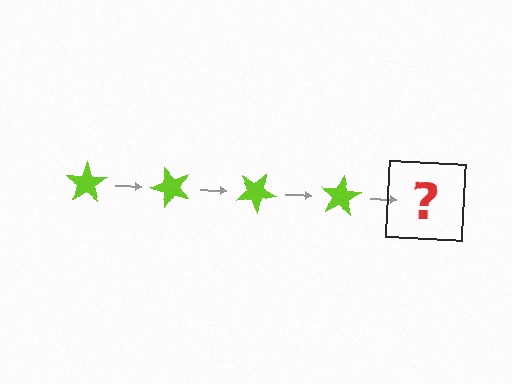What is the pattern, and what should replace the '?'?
The pattern is that the star rotates 50 degrees each step. The '?' should be a lime star rotated 200 degrees.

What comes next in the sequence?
The next element should be a lime star rotated 200 degrees.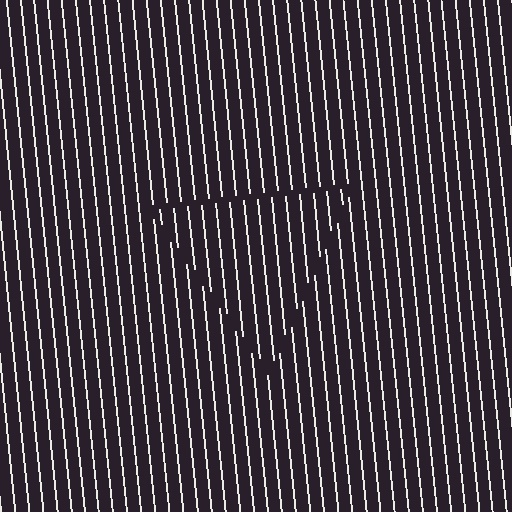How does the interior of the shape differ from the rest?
The interior of the shape contains the same grating, shifted by half a period — the contour is defined by the phase discontinuity where line-ends from the inner and outer gratings abut.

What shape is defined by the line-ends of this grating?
An illusory triangle. The interior of the shape contains the same grating, shifted by half a period — the contour is defined by the phase discontinuity where line-ends from the inner and outer gratings abut.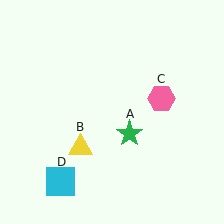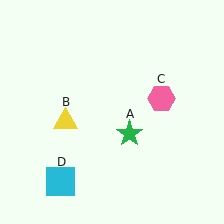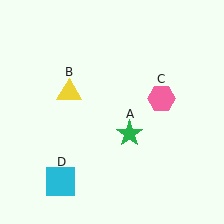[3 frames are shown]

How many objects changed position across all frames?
1 object changed position: yellow triangle (object B).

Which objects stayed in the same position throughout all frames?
Green star (object A) and pink hexagon (object C) and cyan square (object D) remained stationary.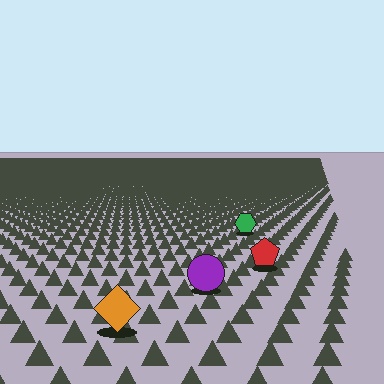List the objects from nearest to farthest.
From nearest to farthest: the orange diamond, the purple circle, the red pentagon, the green hexagon.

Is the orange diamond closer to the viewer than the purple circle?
Yes. The orange diamond is closer — you can tell from the texture gradient: the ground texture is coarser near it.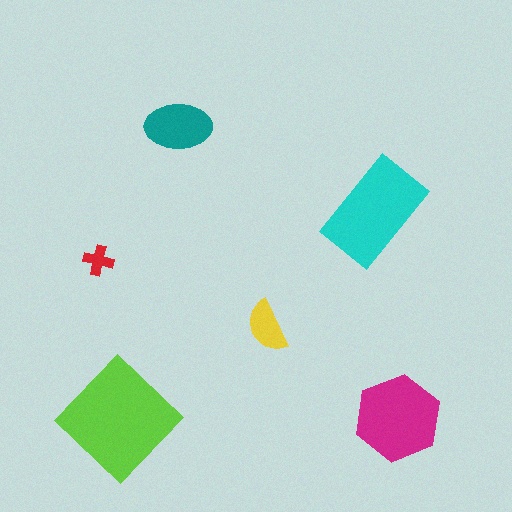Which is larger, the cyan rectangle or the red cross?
The cyan rectangle.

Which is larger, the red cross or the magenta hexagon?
The magenta hexagon.